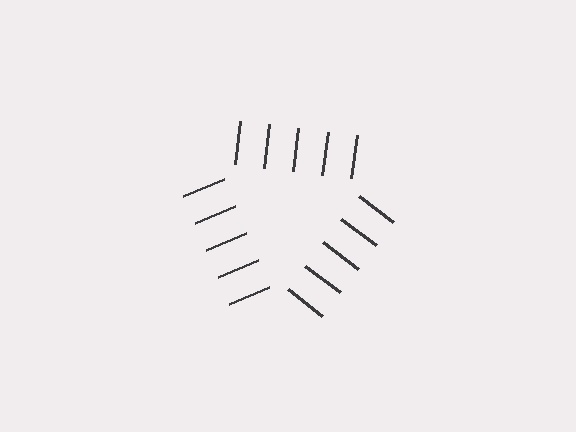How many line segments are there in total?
15 — 5 along each of the 3 edges.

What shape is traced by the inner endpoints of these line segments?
An illusory triangle — the line segments terminate on its edges but no continuous stroke is drawn.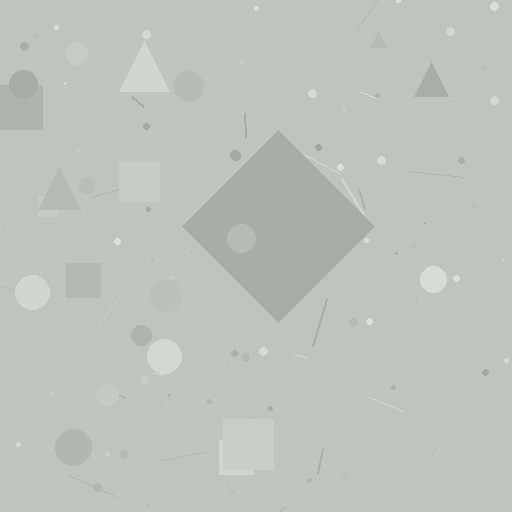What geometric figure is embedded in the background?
A diamond is embedded in the background.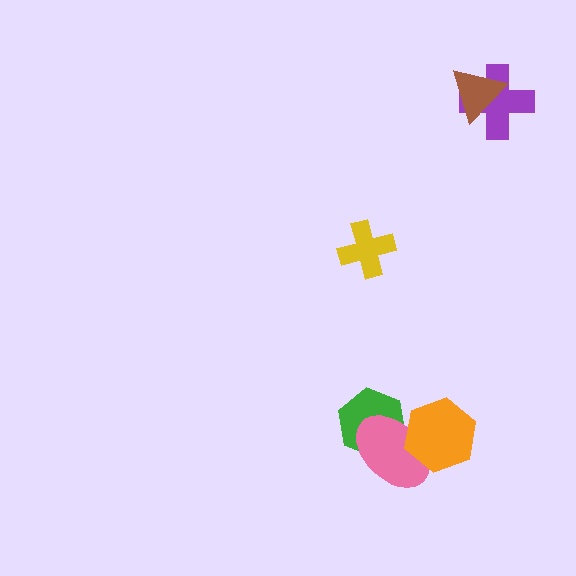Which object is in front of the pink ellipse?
The orange hexagon is in front of the pink ellipse.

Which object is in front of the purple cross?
The brown triangle is in front of the purple cross.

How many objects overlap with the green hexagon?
1 object overlaps with the green hexagon.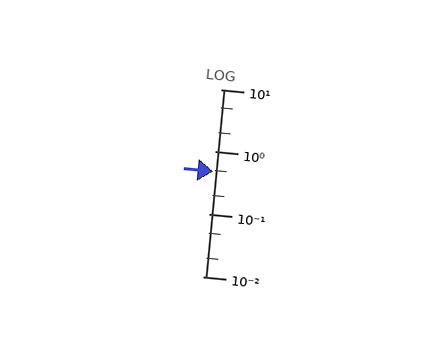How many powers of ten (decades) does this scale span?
The scale spans 3 decades, from 0.01 to 10.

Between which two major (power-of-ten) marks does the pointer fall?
The pointer is between 0.1 and 1.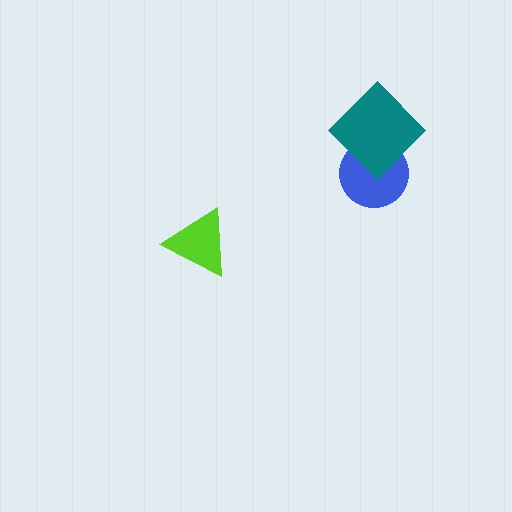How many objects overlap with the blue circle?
1 object overlaps with the blue circle.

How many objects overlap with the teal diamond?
1 object overlaps with the teal diamond.